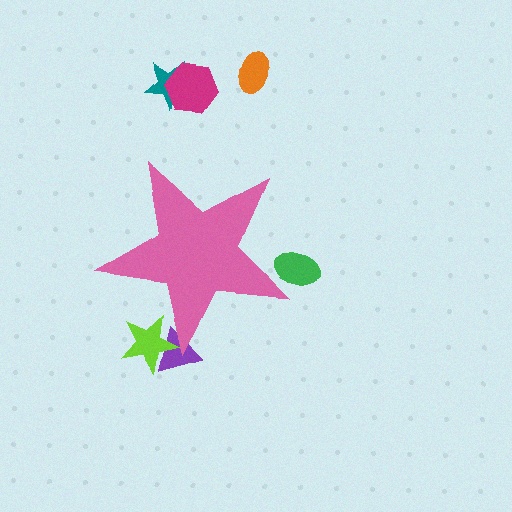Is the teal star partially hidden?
No, the teal star is fully visible.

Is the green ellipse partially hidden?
Yes, the green ellipse is partially hidden behind the pink star.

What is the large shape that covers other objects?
A pink star.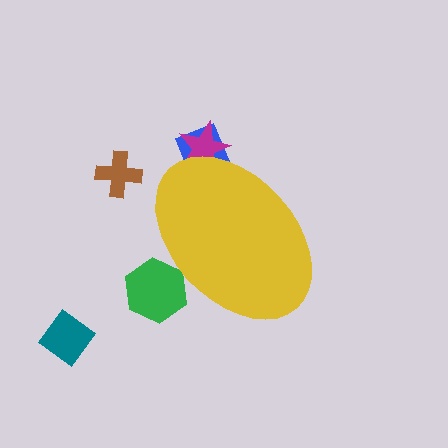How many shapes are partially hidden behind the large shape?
3 shapes are partially hidden.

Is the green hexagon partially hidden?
Yes, the green hexagon is partially hidden behind the yellow ellipse.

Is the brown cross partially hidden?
No, the brown cross is fully visible.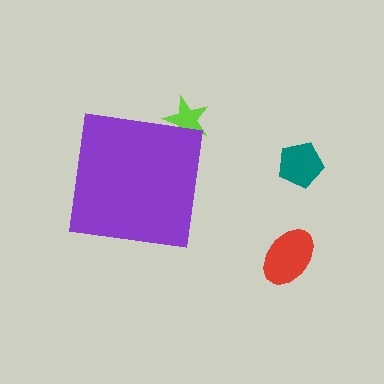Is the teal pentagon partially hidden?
No, the teal pentagon is fully visible.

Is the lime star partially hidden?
Yes, the lime star is partially hidden behind the purple square.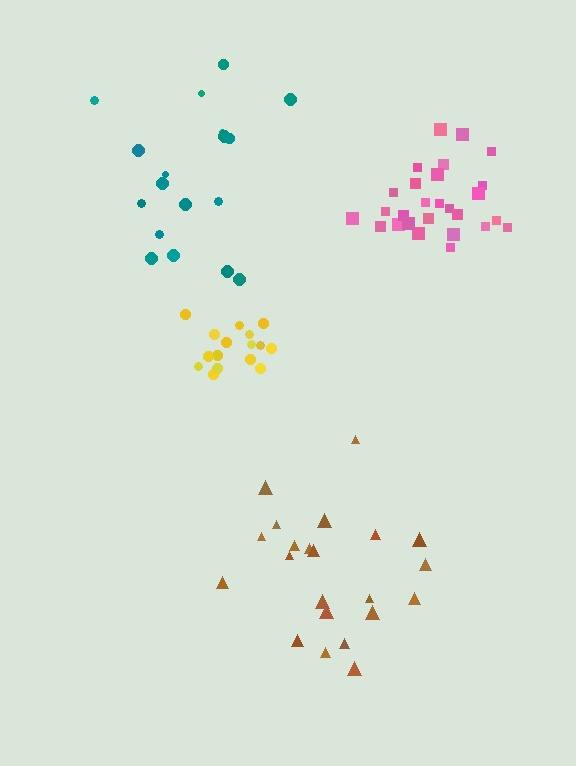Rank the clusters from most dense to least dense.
yellow, pink, brown, teal.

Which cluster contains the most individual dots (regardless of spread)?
Pink (28).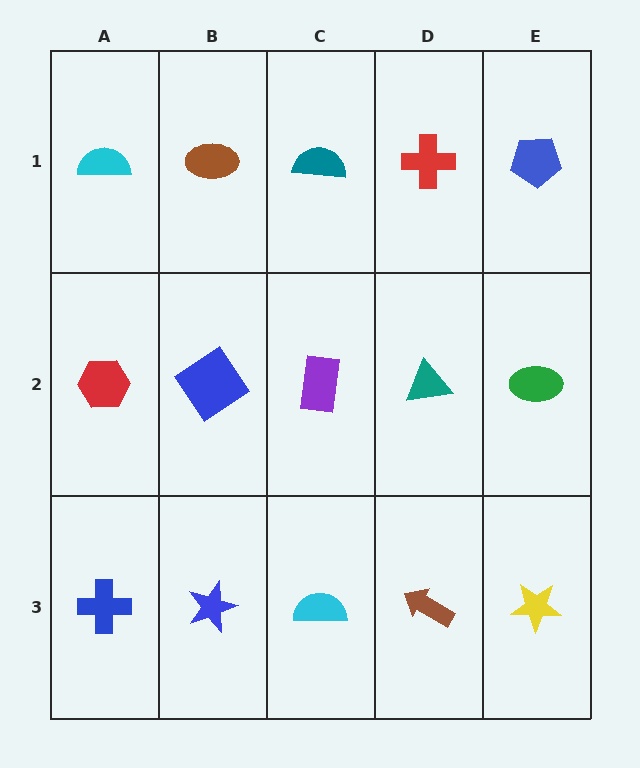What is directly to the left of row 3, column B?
A blue cross.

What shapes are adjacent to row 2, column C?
A teal semicircle (row 1, column C), a cyan semicircle (row 3, column C), a blue diamond (row 2, column B), a teal triangle (row 2, column D).